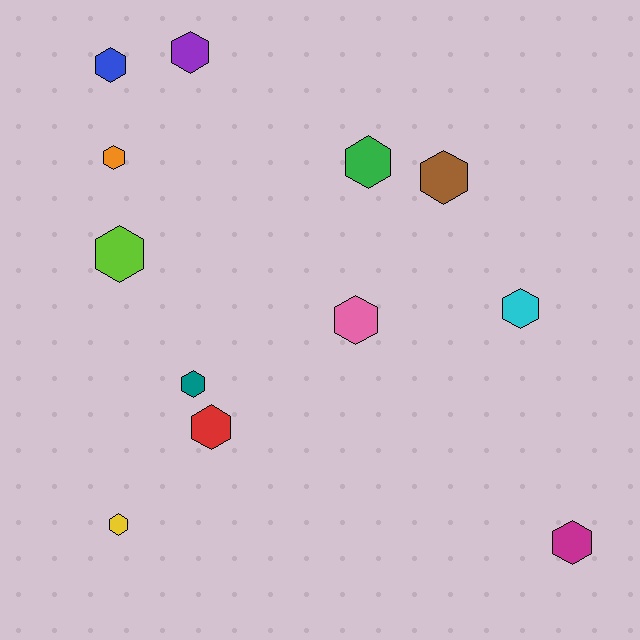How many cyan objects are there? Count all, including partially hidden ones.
There is 1 cyan object.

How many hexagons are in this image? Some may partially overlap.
There are 12 hexagons.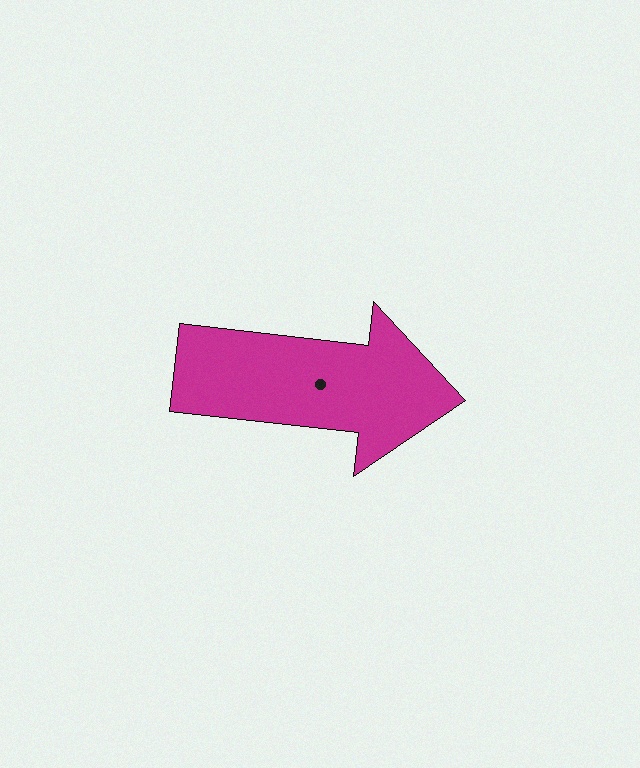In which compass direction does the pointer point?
East.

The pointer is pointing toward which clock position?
Roughly 3 o'clock.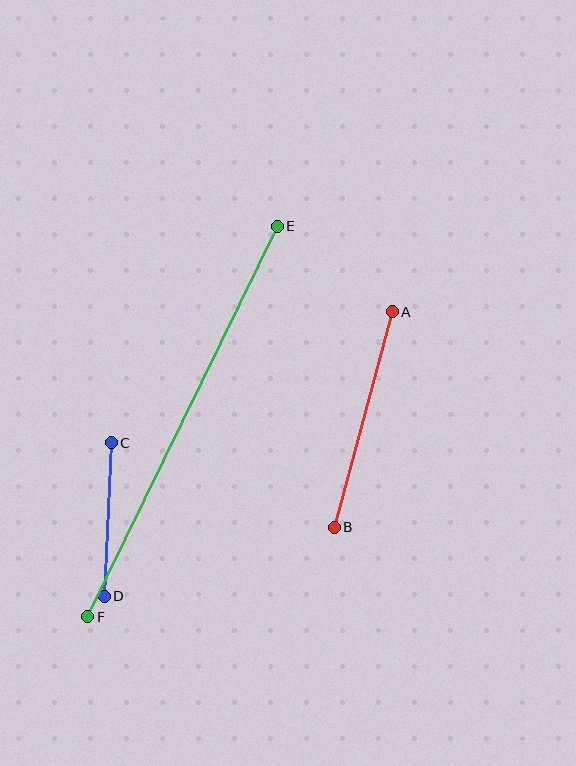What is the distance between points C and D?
The distance is approximately 154 pixels.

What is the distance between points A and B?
The distance is approximately 223 pixels.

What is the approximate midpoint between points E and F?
The midpoint is at approximately (182, 422) pixels.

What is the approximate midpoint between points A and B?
The midpoint is at approximately (363, 420) pixels.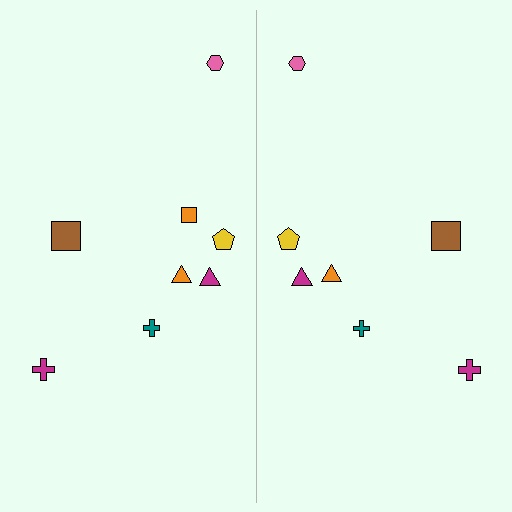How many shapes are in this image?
There are 15 shapes in this image.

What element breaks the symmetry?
A orange square is missing from the right side.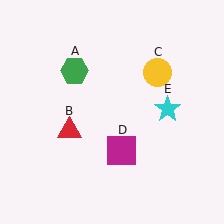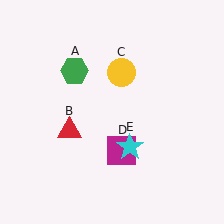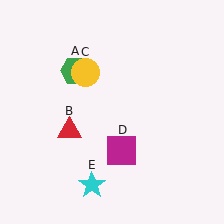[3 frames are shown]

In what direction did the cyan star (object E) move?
The cyan star (object E) moved down and to the left.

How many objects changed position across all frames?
2 objects changed position: yellow circle (object C), cyan star (object E).